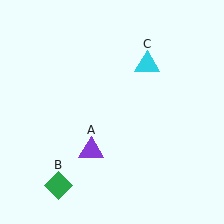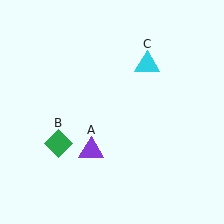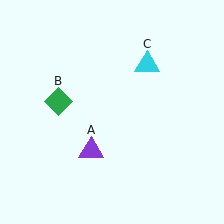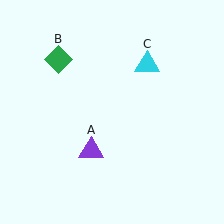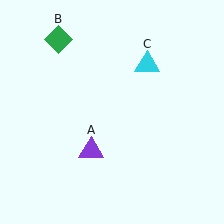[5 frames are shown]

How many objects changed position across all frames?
1 object changed position: green diamond (object B).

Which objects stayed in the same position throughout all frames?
Purple triangle (object A) and cyan triangle (object C) remained stationary.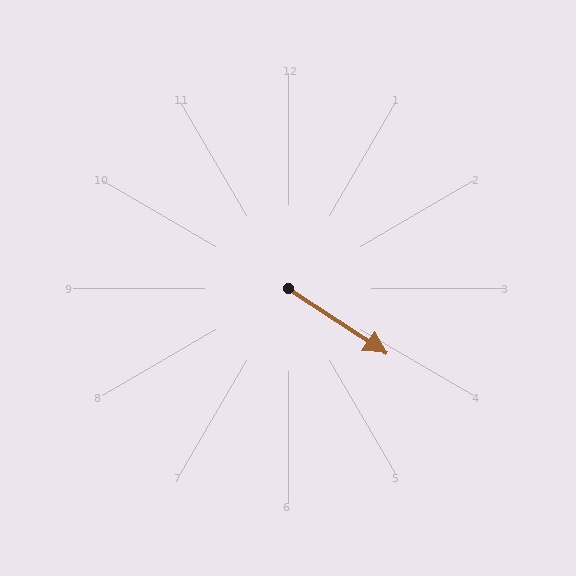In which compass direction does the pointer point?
Southeast.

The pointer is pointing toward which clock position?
Roughly 4 o'clock.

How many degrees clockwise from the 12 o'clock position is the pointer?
Approximately 123 degrees.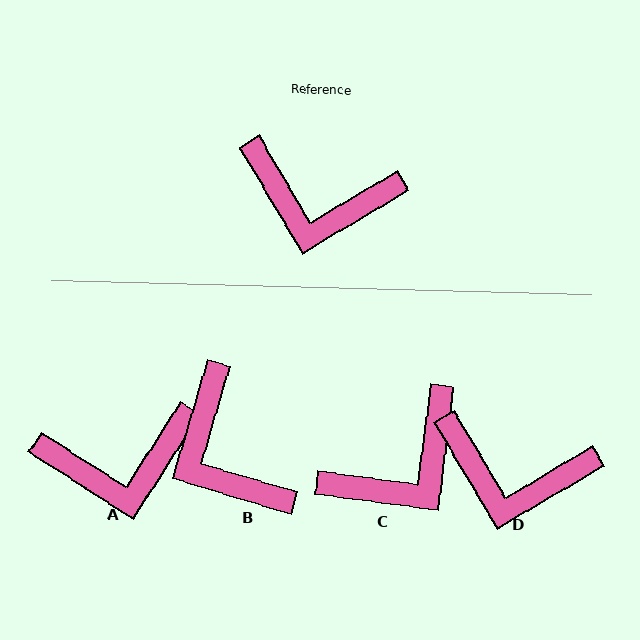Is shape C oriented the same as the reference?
No, it is off by about 52 degrees.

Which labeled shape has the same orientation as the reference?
D.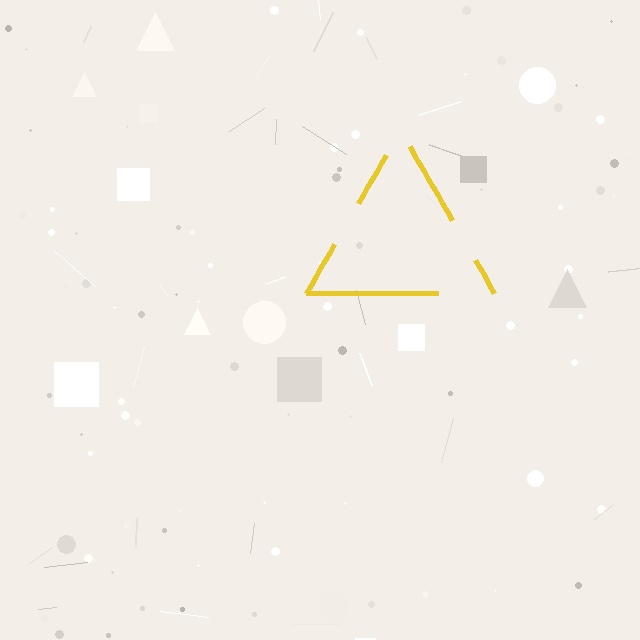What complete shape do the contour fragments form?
The contour fragments form a triangle.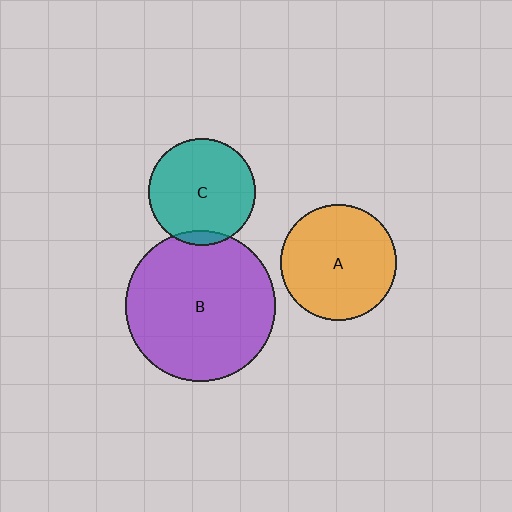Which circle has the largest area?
Circle B (purple).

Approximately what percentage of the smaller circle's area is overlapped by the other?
Approximately 5%.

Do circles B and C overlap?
Yes.